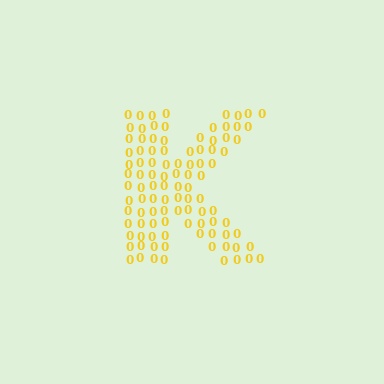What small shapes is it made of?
It is made of small digit 0's.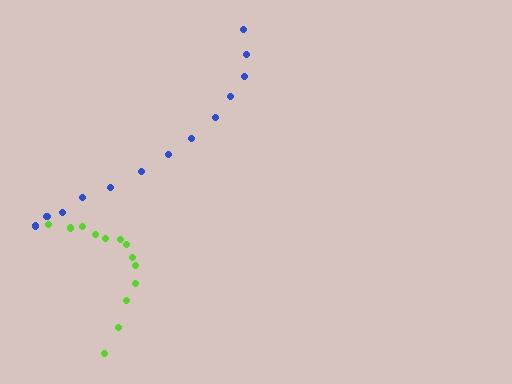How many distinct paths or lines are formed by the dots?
There are 2 distinct paths.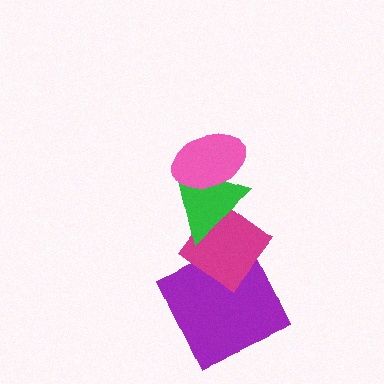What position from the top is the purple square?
The purple square is 4th from the top.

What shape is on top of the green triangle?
The pink ellipse is on top of the green triangle.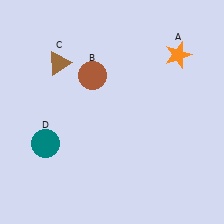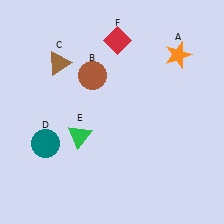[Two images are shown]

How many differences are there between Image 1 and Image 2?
There are 2 differences between the two images.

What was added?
A green triangle (E), a red diamond (F) were added in Image 2.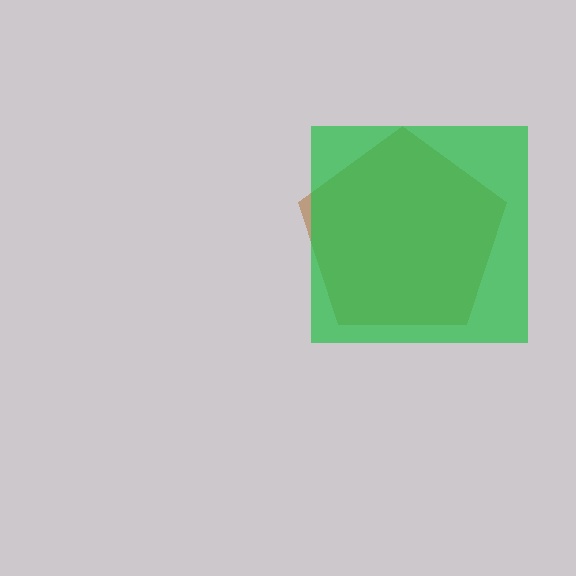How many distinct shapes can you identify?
There are 2 distinct shapes: a brown pentagon, a green square.